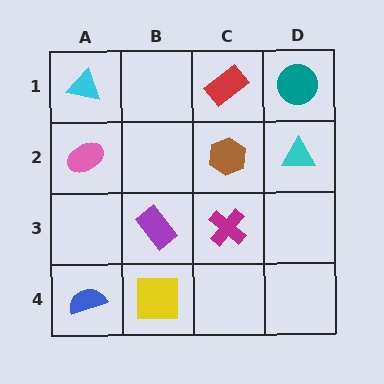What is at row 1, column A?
A cyan triangle.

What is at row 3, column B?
A purple rectangle.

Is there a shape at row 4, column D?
No, that cell is empty.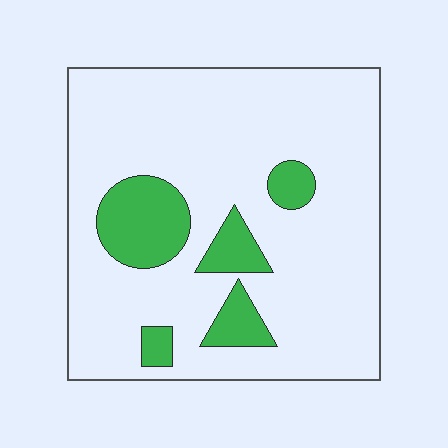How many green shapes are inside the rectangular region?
5.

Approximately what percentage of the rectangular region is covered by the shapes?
Approximately 15%.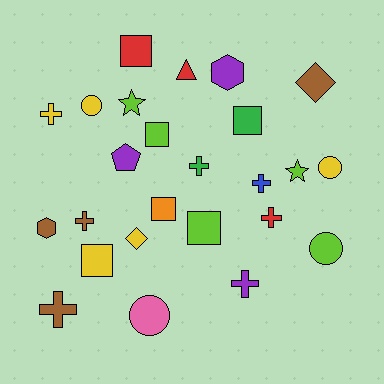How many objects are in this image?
There are 25 objects.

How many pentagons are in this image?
There is 1 pentagon.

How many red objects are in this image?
There are 3 red objects.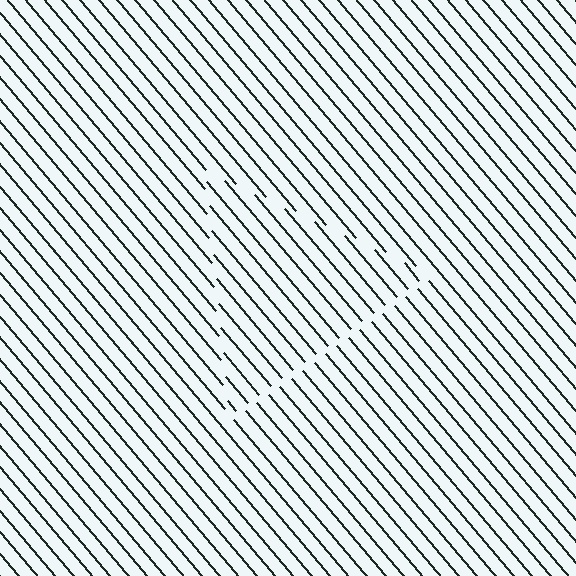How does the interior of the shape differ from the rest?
The interior of the shape contains the same grating, shifted by half a period — the contour is defined by the phase discontinuity where line-ends from the inner and outer gratings abut.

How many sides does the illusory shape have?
3 sides — the line-ends trace a triangle.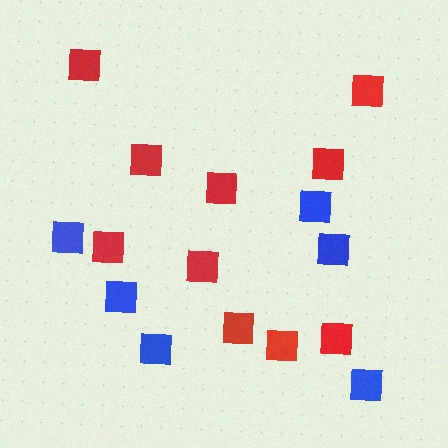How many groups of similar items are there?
There are 2 groups: one group of red squares (10) and one group of blue squares (6).